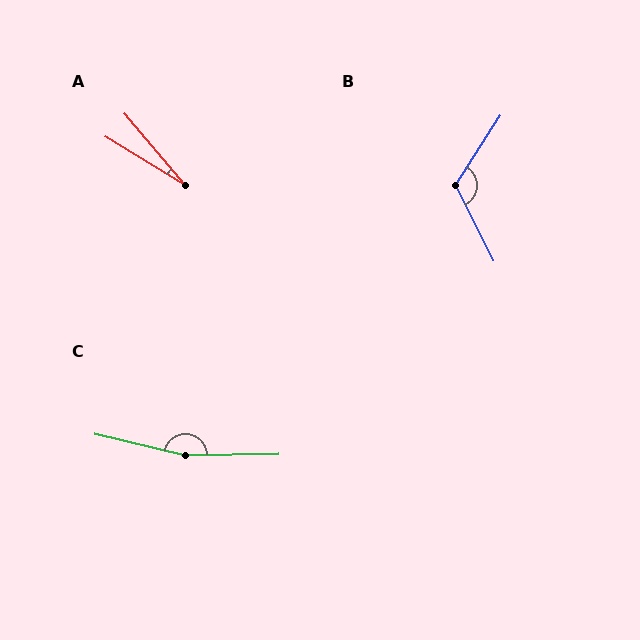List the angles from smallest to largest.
A (19°), B (121°), C (165°).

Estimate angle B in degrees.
Approximately 121 degrees.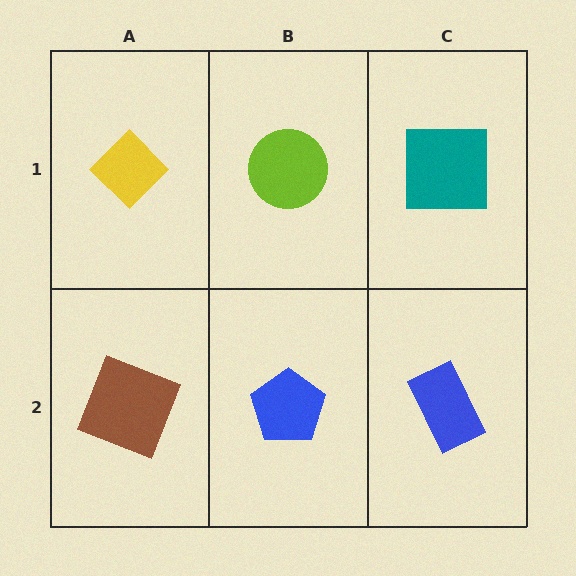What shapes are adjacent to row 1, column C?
A blue rectangle (row 2, column C), a lime circle (row 1, column B).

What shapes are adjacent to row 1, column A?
A brown square (row 2, column A), a lime circle (row 1, column B).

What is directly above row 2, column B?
A lime circle.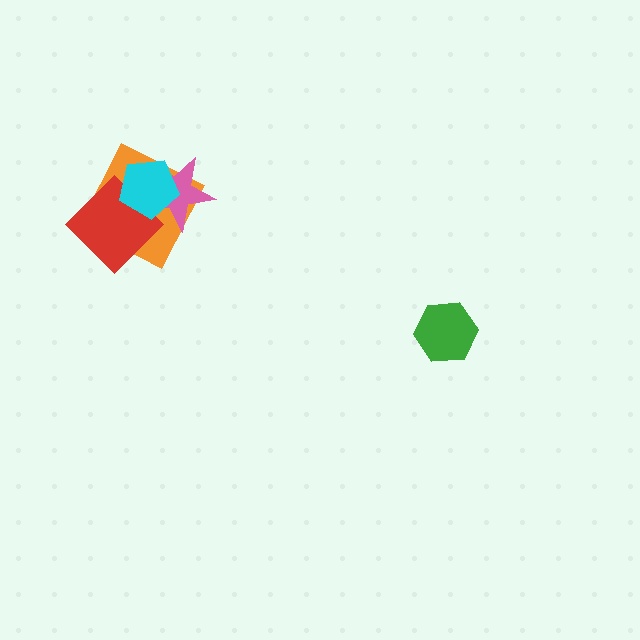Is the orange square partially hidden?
Yes, it is partially covered by another shape.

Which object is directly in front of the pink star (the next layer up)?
The red diamond is directly in front of the pink star.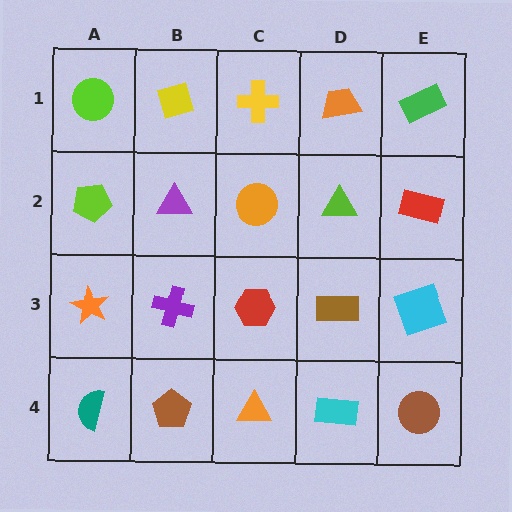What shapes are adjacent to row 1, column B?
A purple triangle (row 2, column B), a lime circle (row 1, column A), a yellow cross (row 1, column C).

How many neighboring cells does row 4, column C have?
3.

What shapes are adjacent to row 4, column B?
A purple cross (row 3, column B), a teal semicircle (row 4, column A), an orange triangle (row 4, column C).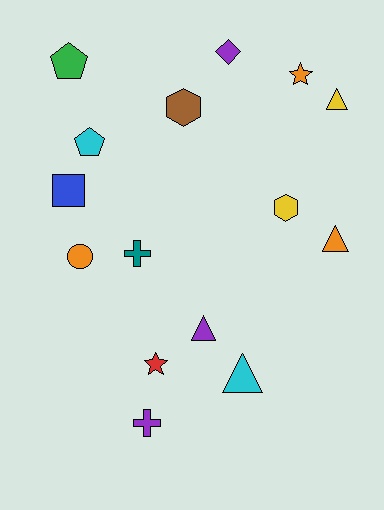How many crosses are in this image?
There are 2 crosses.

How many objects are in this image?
There are 15 objects.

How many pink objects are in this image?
There are no pink objects.